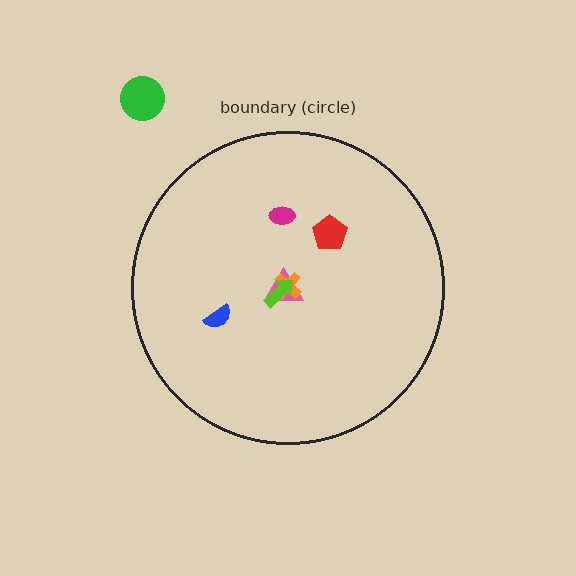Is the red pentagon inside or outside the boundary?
Inside.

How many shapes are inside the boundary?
6 inside, 1 outside.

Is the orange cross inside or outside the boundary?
Inside.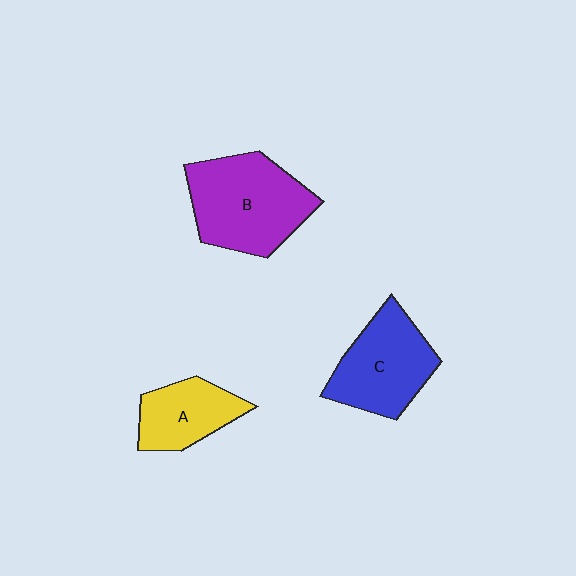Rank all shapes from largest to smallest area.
From largest to smallest: B (purple), C (blue), A (yellow).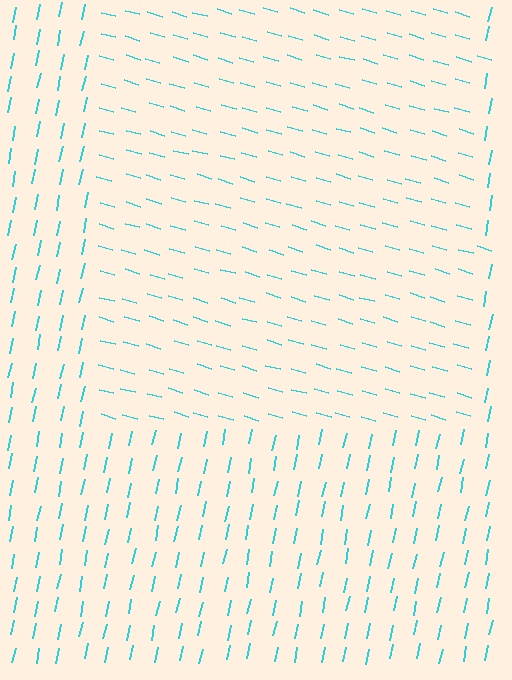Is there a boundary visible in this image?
Yes, there is a texture boundary formed by a change in line orientation.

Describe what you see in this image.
The image is filled with small cyan line segments. A rectangle region in the image has lines oriented differently from the surrounding lines, creating a visible texture boundary.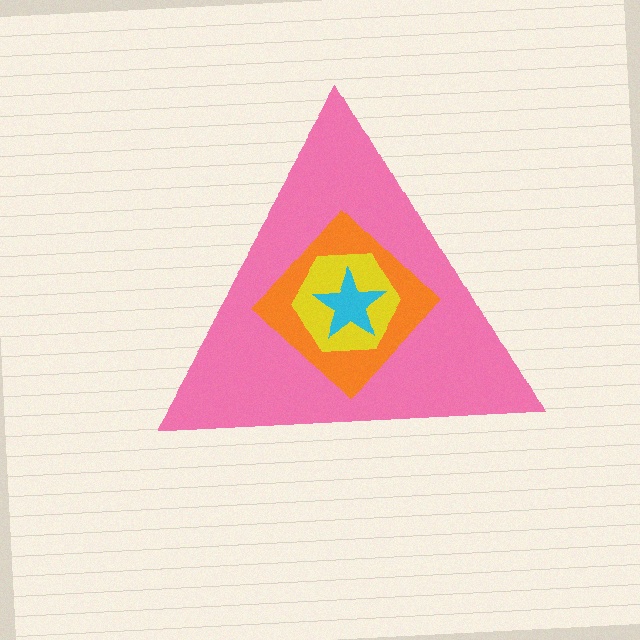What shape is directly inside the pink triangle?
The orange diamond.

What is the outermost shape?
The pink triangle.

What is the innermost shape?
The cyan star.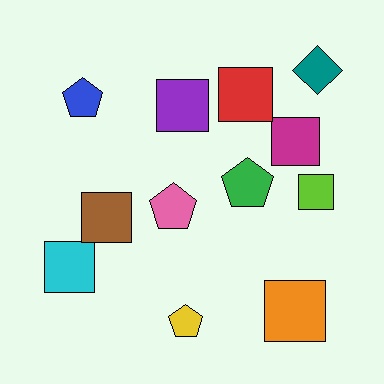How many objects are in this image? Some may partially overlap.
There are 12 objects.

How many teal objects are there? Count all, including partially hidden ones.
There is 1 teal object.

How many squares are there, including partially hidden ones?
There are 7 squares.